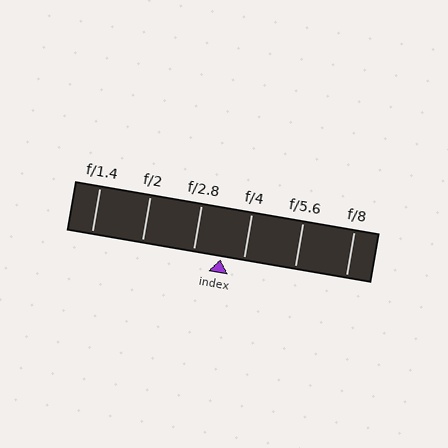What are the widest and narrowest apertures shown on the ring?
The widest aperture shown is f/1.4 and the narrowest is f/8.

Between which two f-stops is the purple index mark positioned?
The index mark is between f/2.8 and f/4.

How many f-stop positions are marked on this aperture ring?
There are 6 f-stop positions marked.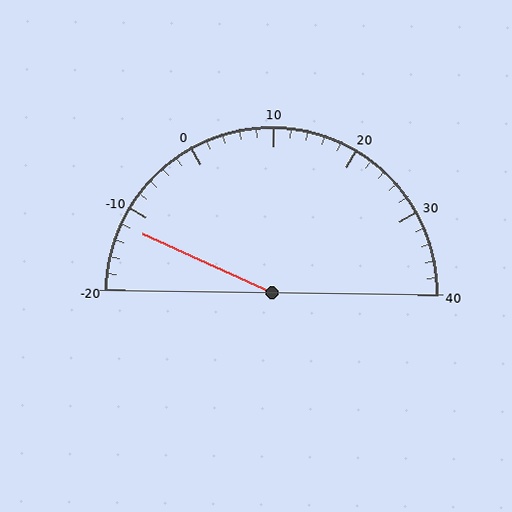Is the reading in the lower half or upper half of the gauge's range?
The reading is in the lower half of the range (-20 to 40).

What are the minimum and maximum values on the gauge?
The gauge ranges from -20 to 40.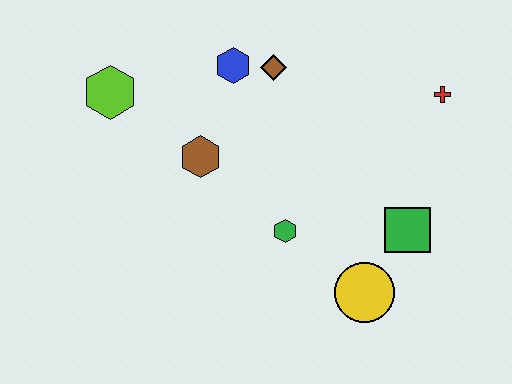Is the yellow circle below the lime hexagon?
Yes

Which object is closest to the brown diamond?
The blue hexagon is closest to the brown diamond.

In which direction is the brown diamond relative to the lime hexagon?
The brown diamond is to the right of the lime hexagon.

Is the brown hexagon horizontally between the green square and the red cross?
No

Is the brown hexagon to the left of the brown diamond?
Yes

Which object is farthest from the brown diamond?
The yellow circle is farthest from the brown diamond.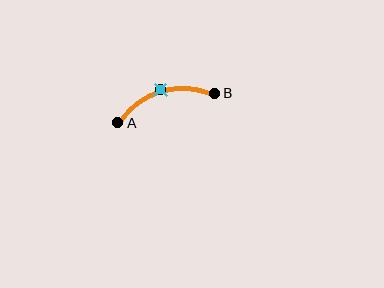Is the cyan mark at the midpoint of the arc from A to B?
Yes. The cyan mark lies on the arc at equal arc-length from both A and B — it is the arc midpoint.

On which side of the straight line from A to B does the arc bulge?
The arc bulges above the straight line connecting A and B.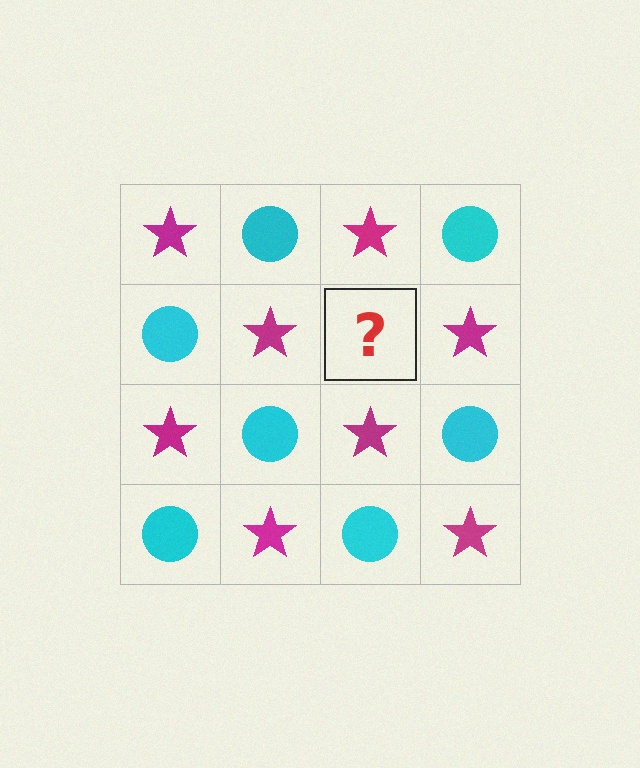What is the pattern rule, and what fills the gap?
The rule is that it alternates magenta star and cyan circle in a checkerboard pattern. The gap should be filled with a cyan circle.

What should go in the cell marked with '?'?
The missing cell should contain a cyan circle.